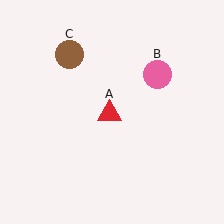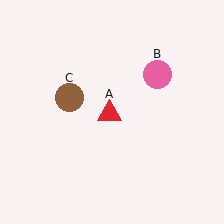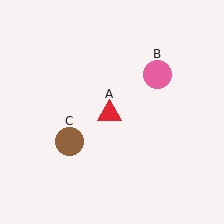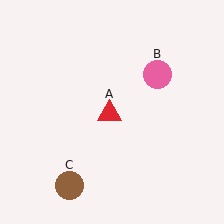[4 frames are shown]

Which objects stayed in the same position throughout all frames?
Red triangle (object A) and pink circle (object B) remained stationary.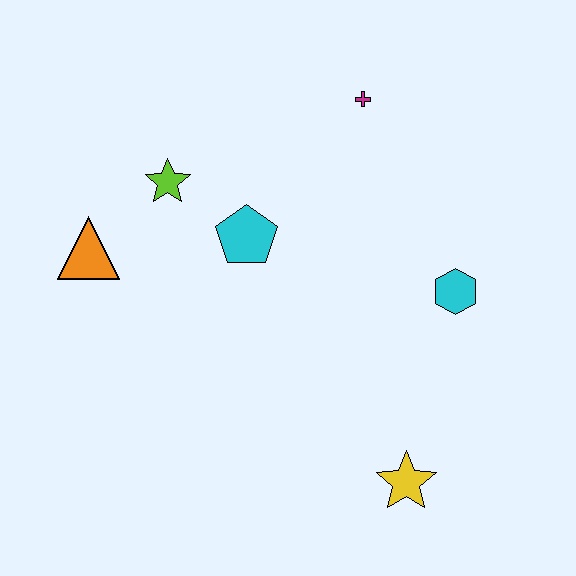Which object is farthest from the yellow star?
The orange triangle is farthest from the yellow star.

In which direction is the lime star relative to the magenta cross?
The lime star is to the left of the magenta cross.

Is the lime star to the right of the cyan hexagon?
No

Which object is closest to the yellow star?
The cyan hexagon is closest to the yellow star.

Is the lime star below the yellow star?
No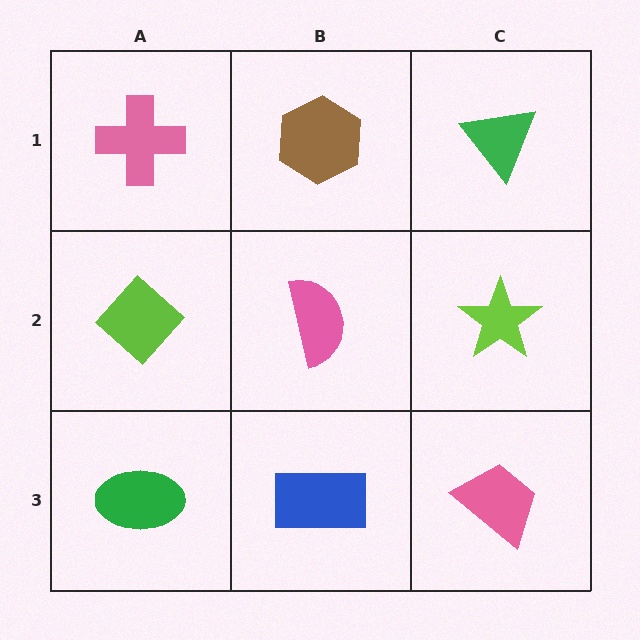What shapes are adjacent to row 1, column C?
A lime star (row 2, column C), a brown hexagon (row 1, column B).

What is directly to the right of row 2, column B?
A lime star.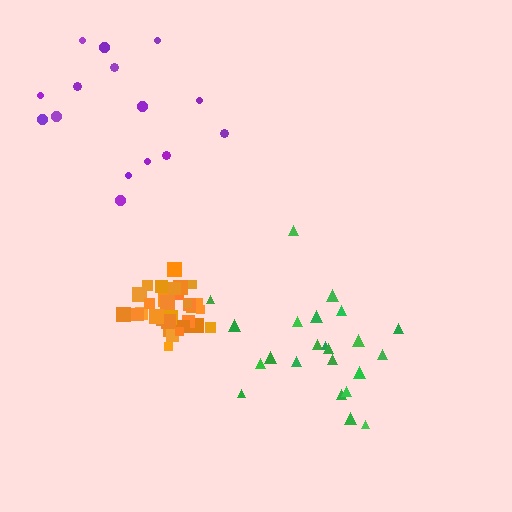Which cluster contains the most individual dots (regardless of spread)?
Orange (32).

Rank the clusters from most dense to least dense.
orange, green, purple.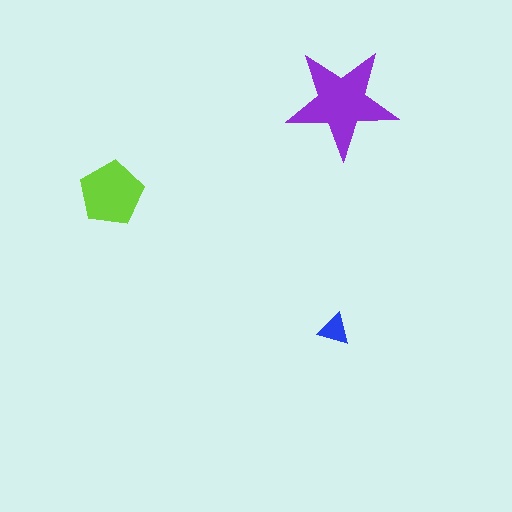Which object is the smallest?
The blue triangle.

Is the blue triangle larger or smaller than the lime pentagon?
Smaller.